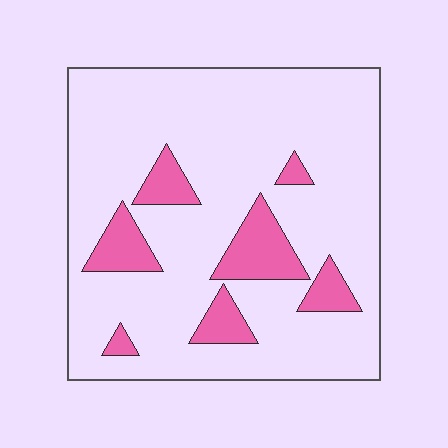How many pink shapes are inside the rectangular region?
7.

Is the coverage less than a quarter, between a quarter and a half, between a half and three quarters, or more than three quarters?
Less than a quarter.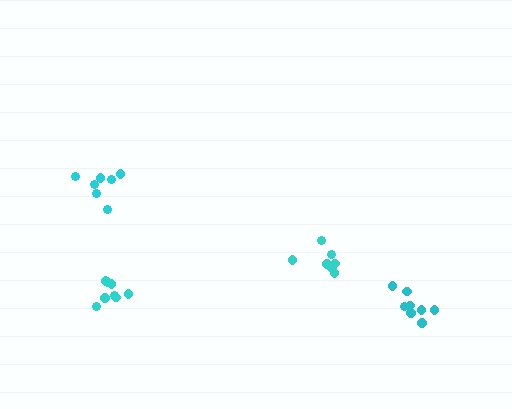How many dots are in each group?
Group 1: 8 dots, Group 2: 8 dots, Group 3: 7 dots, Group 4: 7 dots (30 total).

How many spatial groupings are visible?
There are 4 spatial groupings.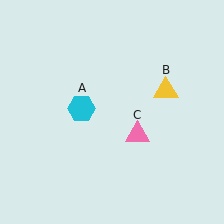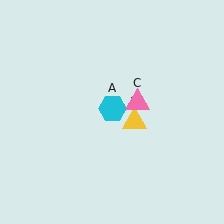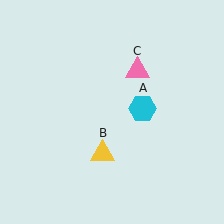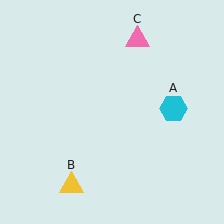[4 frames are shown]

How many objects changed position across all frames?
3 objects changed position: cyan hexagon (object A), yellow triangle (object B), pink triangle (object C).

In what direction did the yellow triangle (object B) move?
The yellow triangle (object B) moved down and to the left.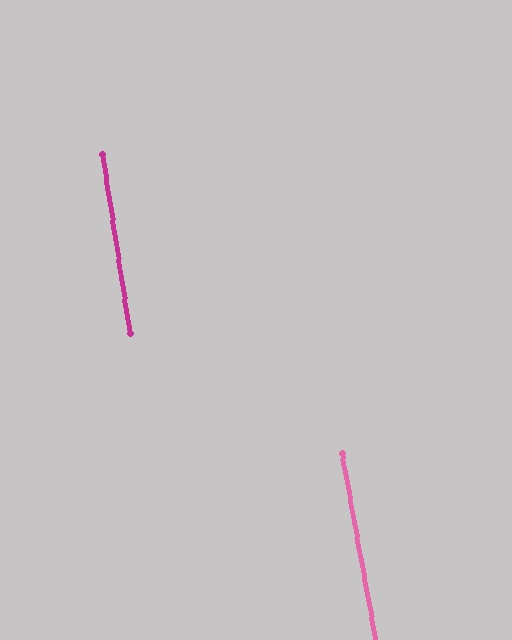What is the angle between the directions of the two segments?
Approximately 1 degree.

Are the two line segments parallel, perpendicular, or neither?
Parallel — their directions differ by only 1.4°.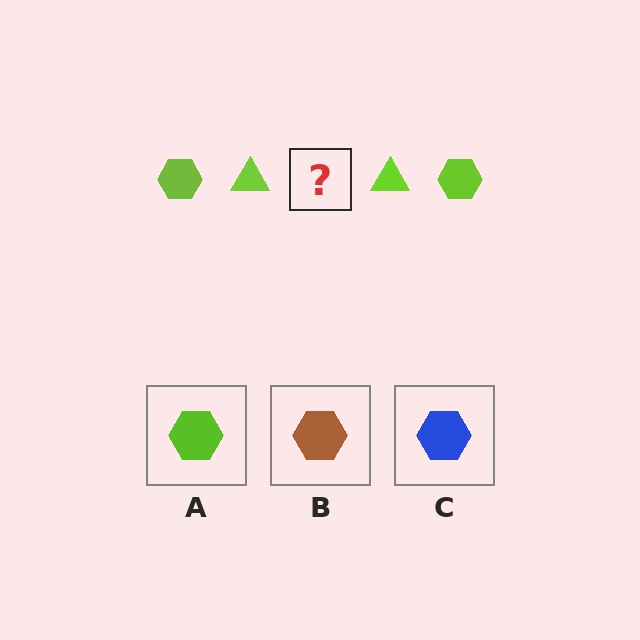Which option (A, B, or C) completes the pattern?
A.